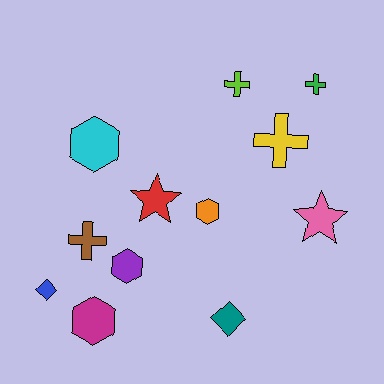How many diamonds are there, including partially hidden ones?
There are 2 diamonds.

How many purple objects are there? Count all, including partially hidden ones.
There is 1 purple object.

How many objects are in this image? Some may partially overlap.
There are 12 objects.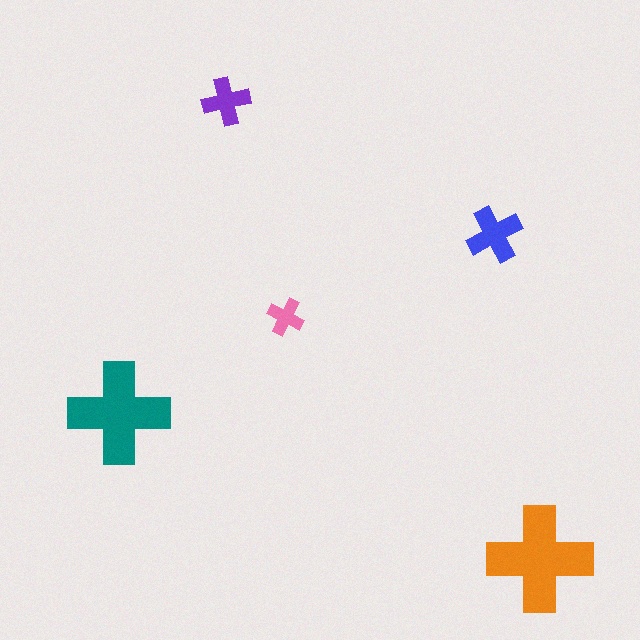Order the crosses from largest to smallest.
the orange one, the teal one, the blue one, the purple one, the pink one.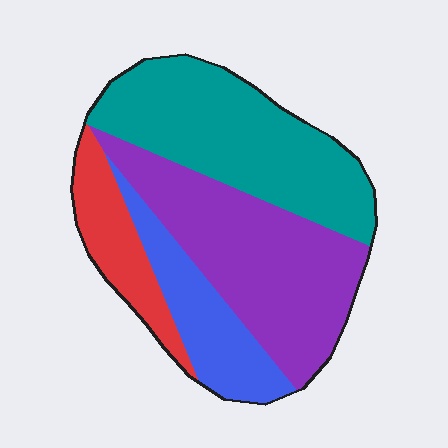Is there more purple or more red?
Purple.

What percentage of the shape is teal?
Teal takes up about one third (1/3) of the shape.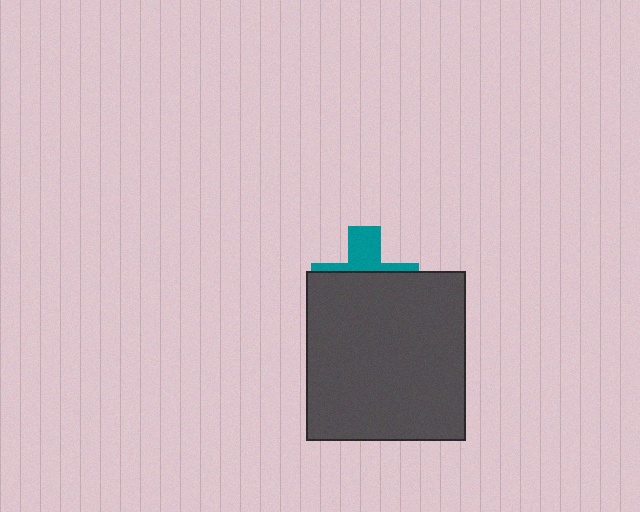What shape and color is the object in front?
The object in front is a dark gray rectangle.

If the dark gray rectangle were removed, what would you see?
You would see the complete teal cross.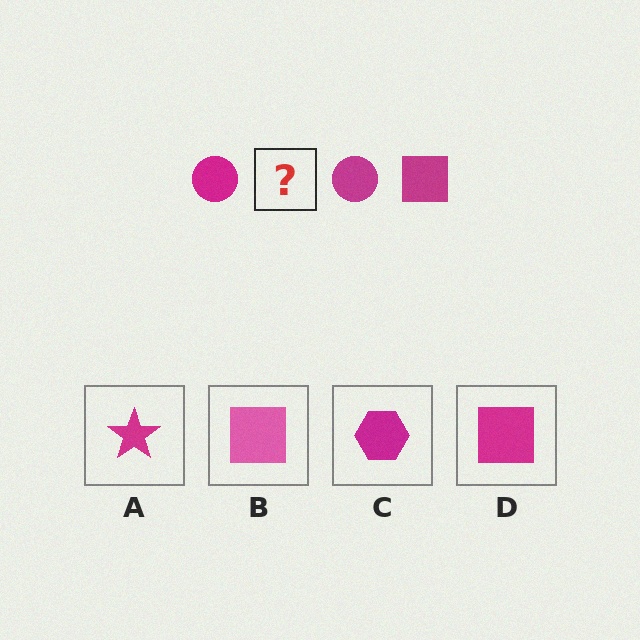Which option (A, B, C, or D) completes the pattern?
D.